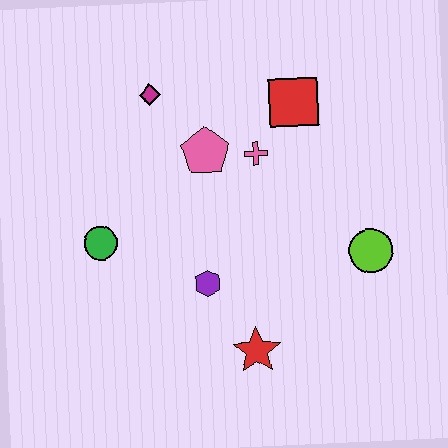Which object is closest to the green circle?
The purple hexagon is closest to the green circle.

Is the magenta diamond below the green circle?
No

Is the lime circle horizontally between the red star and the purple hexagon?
No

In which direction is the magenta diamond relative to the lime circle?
The magenta diamond is to the left of the lime circle.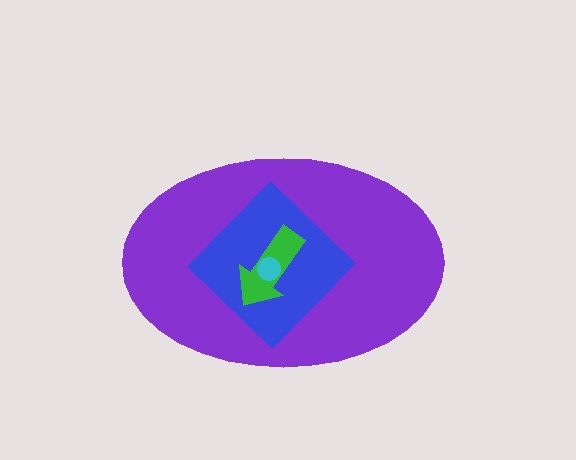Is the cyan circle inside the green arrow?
Yes.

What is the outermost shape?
The purple ellipse.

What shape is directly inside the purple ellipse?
The blue diamond.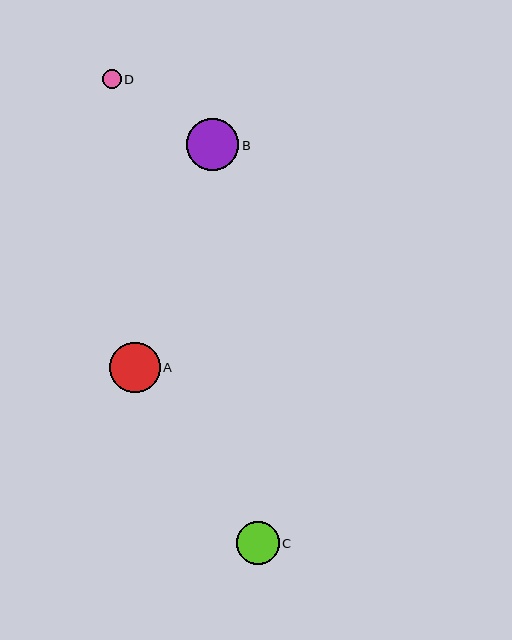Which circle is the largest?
Circle B is the largest with a size of approximately 52 pixels.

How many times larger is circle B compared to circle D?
Circle B is approximately 2.8 times the size of circle D.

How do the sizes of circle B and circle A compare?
Circle B and circle A are approximately the same size.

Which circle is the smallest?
Circle D is the smallest with a size of approximately 19 pixels.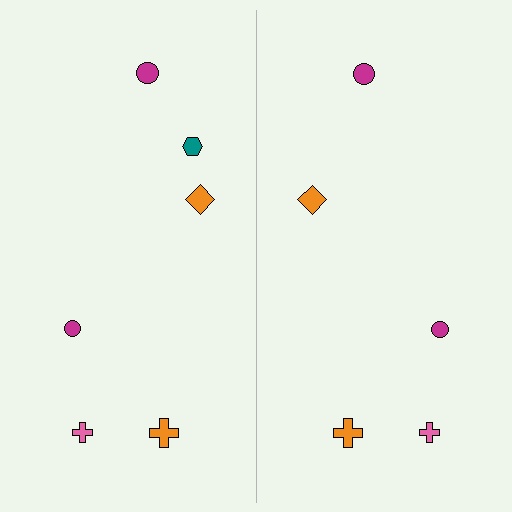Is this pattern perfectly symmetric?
No, the pattern is not perfectly symmetric. A teal hexagon is missing from the right side.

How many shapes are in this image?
There are 11 shapes in this image.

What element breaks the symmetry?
A teal hexagon is missing from the right side.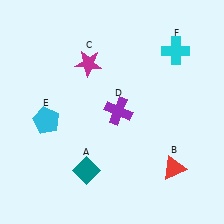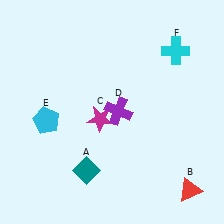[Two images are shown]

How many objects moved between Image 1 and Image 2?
2 objects moved between the two images.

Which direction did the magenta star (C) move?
The magenta star (C) moved down.